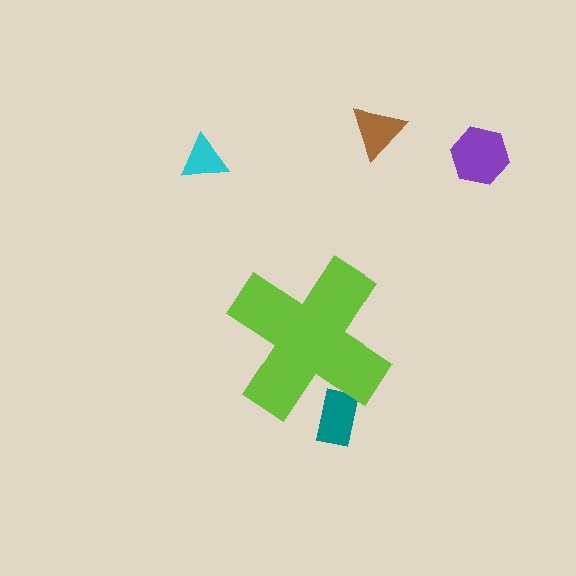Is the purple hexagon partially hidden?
No, the purple hexagon is fully visible.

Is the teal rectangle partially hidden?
Yes, the teal rectangle is partially hidden behind the lime cross.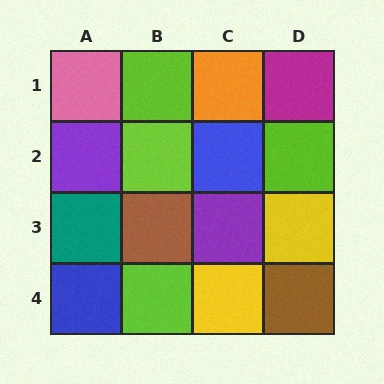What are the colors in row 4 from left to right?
Blue, lime, yellow, brown.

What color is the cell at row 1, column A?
Pink.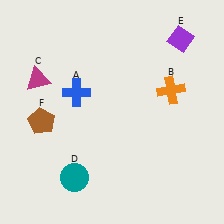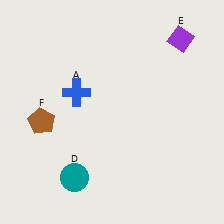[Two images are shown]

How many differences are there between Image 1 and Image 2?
There are 2 differences between the two images.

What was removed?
The magenta triangle (C), the orange cross (B) were removed in Image 2.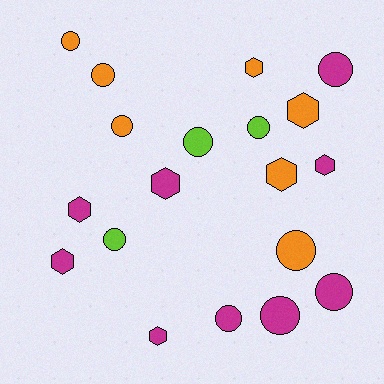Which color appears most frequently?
Magenta, with 9 objects.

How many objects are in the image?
There are 19 objects.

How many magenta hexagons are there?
There are 5 magenta hexagons.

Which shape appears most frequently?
Circle, with 11 objects.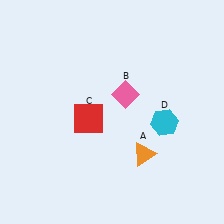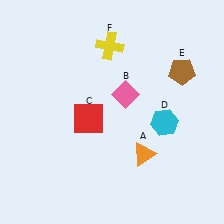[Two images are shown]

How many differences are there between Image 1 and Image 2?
There are 2 differences between the two images.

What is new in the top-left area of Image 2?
A yellow cross (F) was added in the top-left area of Image 2.